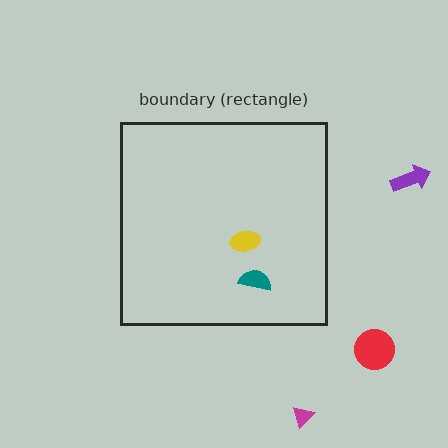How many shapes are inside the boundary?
2 inside, 3 outside.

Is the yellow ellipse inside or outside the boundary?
Inside.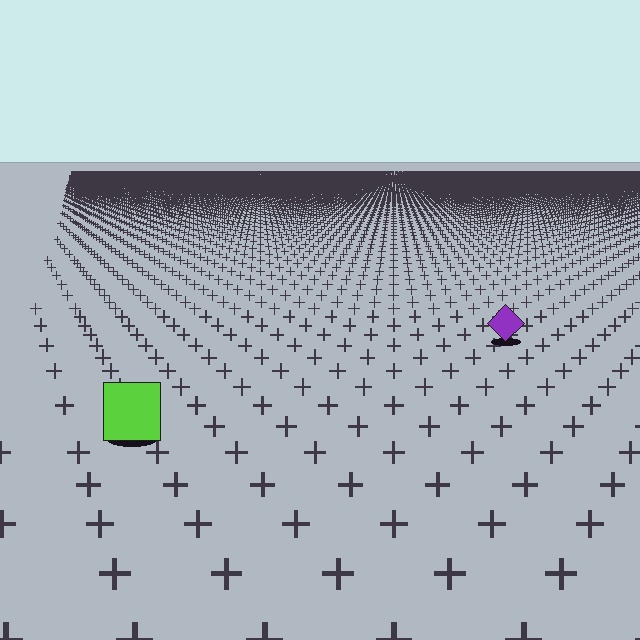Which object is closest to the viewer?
The lime square is closest. The texture marks near it are larger and more spread out.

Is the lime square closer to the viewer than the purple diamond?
Yes. The lime square is closer — you can tell from the texture gradient: the ground texture is coarser near it.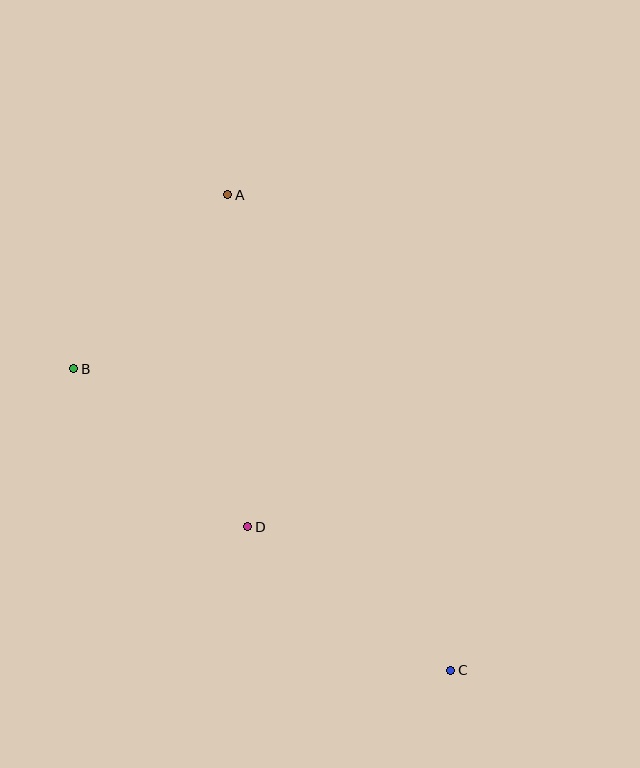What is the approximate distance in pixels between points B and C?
The distance between B and C is approximately 483 pixels.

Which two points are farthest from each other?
Points A and C are farthest from each other.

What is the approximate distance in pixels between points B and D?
The distance between B and D is approximately 235 pixels.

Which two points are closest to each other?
Points A and B are closest to each other.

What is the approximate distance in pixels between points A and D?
The distance between A and D is approximately 333 pixels.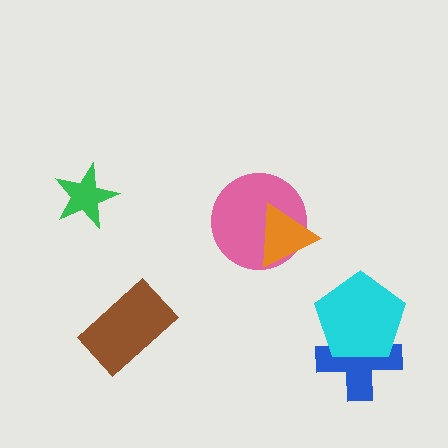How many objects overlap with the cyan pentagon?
1 object overlaps with the cyan pentagon.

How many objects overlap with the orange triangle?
1 object overlaps with the orange triangle.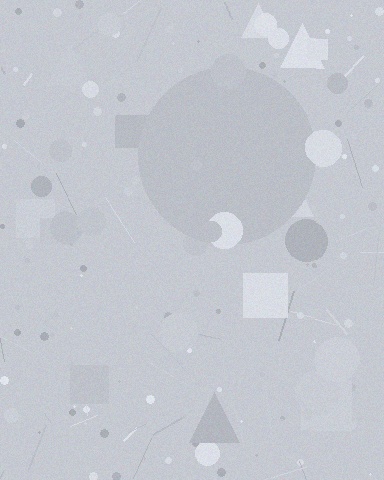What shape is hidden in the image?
A circle is hidden in the image.